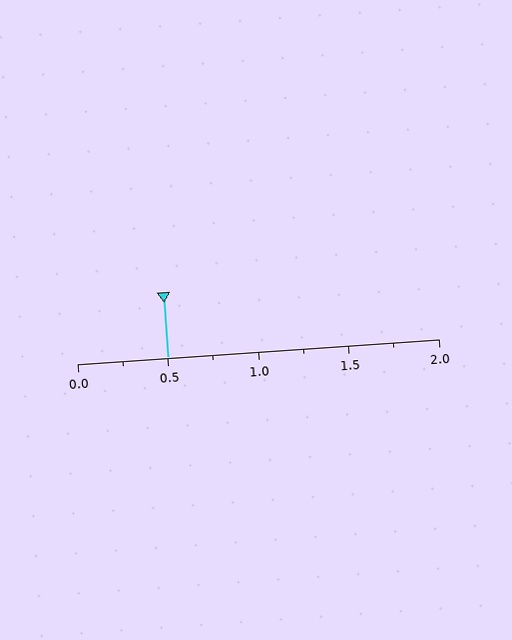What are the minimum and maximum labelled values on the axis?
The axis runs from 0.0 to 2.0.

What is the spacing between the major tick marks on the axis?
The major ticks are spaced 0.5 apart.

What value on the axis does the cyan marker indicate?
The marker indicates approximately 0.5.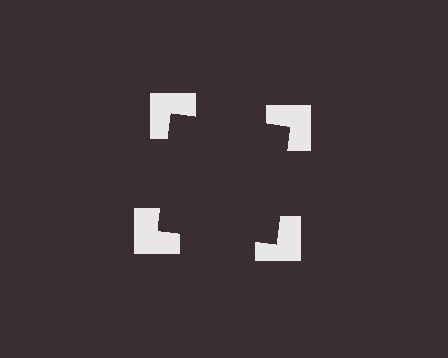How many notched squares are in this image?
There are 4 — one at each vertex of the illusory square.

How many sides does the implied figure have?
4 sides.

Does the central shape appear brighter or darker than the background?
It typically appears slightly darker than the background, even though no actual brightness change is drawn.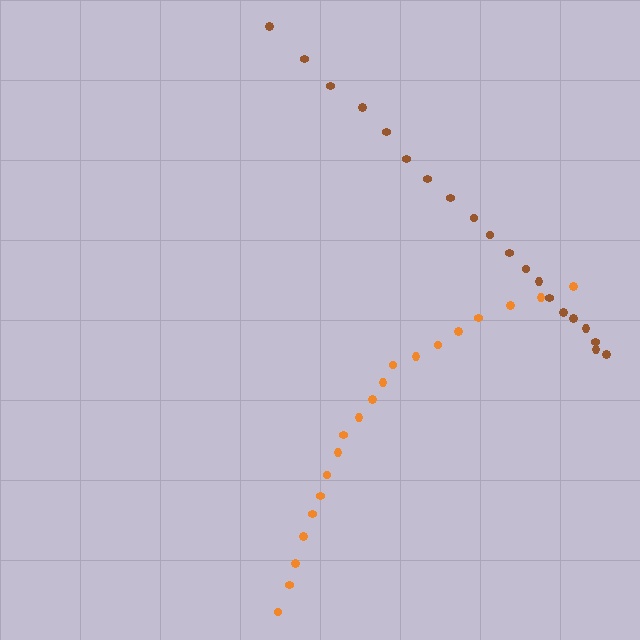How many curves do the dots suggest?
There are 2 distinct paths.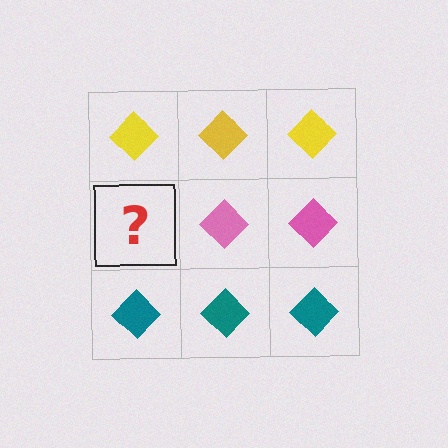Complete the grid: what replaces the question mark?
The question mark should be replaced with a pink diamond.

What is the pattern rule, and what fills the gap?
The rule is that each row has a consistent color. The gap should be filled with a pink diamond.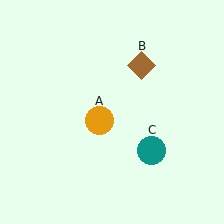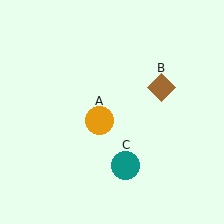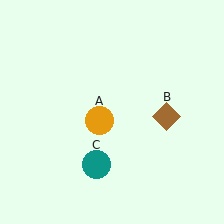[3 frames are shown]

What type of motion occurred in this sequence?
The brown diamond (object B), teal circle (object C) rotated clockwise around the center of the scene.